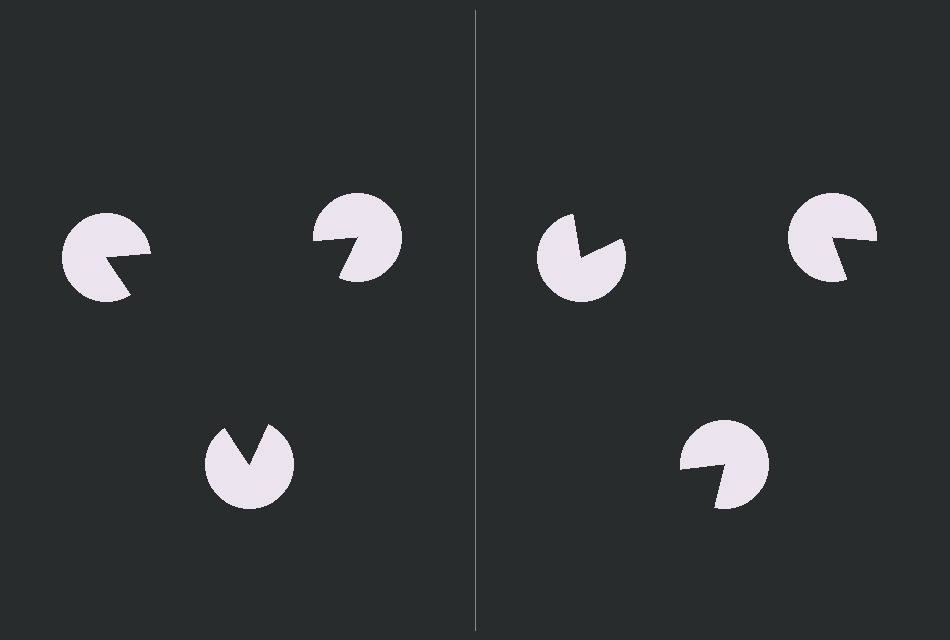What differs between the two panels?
The pac-man discs are positioned identically on both sides; only the wedge orientations differ. On the left they align to a triangle; on the right they are misaligned.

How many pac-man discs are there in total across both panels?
6 — 3 on each side.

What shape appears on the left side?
An illusory triangle.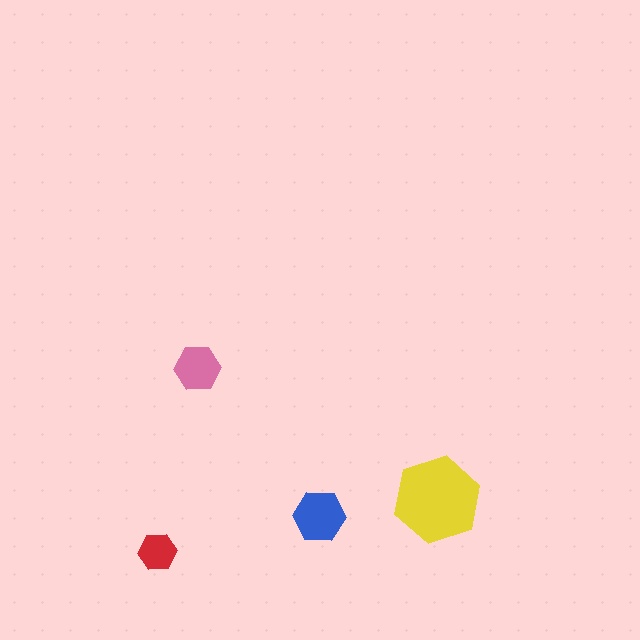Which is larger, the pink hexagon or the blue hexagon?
The blue one.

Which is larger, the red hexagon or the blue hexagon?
The blue one.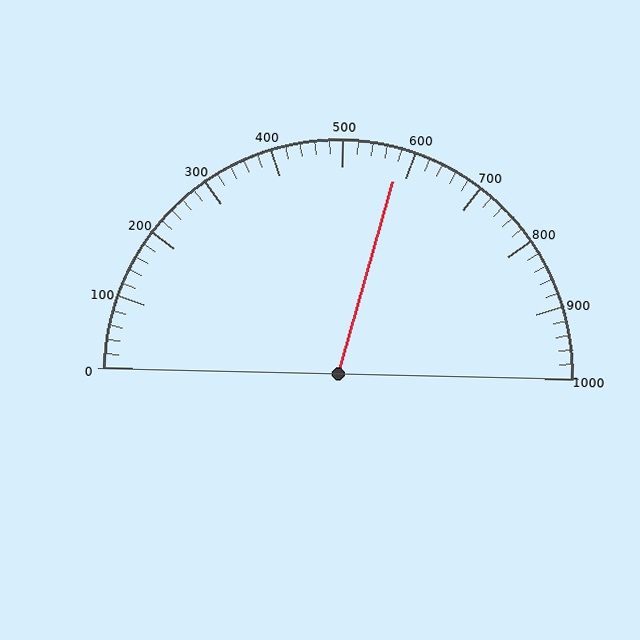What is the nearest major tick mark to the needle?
The nearest major tick mark is 600.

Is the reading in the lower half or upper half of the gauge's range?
The reading is in the upper half of the range (0 to 1000).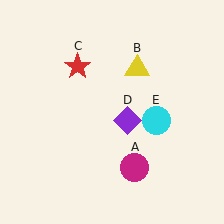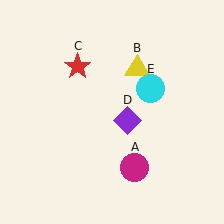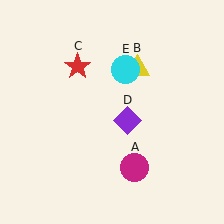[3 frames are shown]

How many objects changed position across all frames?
1 object changed position: cyan circle (object E).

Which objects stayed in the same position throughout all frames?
Magenta circle (object A) and yellow triangle (object B) and red star (object C) and purple diamond (object D) remained stationary.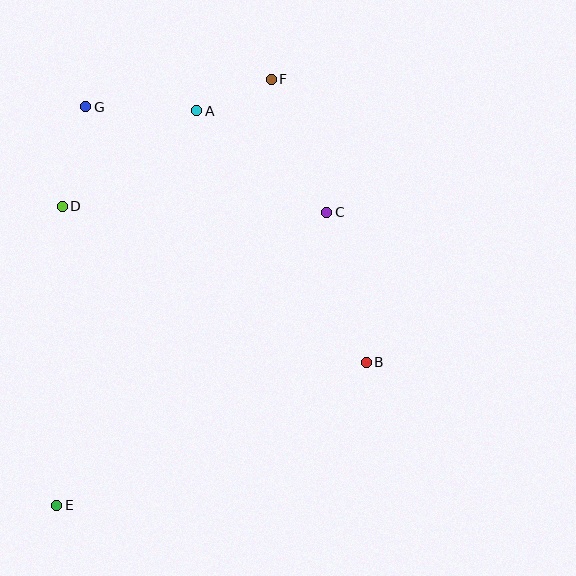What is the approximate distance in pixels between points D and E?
The distance between D and E is approximately 299 pixels.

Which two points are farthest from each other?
Points E and F are farthest from each other.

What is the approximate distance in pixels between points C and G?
The distance between C and G is approximately 263 pixels.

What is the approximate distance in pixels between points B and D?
The distance between B and D is approximately 342 pixels.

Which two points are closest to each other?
Points A and F are closest to each other.